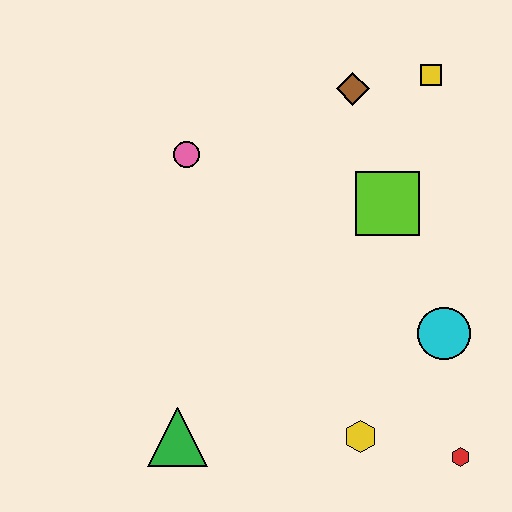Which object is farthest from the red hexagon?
The pink circle is farthest from the red hexagon.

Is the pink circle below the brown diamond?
Yes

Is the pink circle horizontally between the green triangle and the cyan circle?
Yes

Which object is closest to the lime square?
The brown diamond is closest to the lime square.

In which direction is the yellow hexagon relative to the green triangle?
The yellow hexagon is to the right of the green triangle.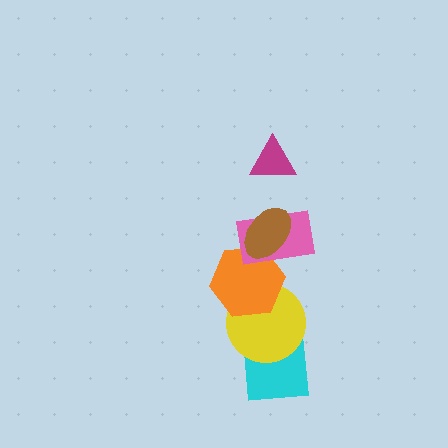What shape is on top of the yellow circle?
The orange hexagon is on top of the yellow circle.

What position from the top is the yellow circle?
The yellow circle is 5th from the top.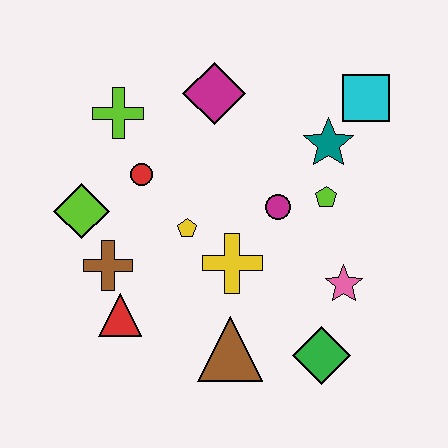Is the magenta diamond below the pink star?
No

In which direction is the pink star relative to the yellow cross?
The pink star is to the right of the yellow cross.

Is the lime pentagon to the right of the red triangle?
Yes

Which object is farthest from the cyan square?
The red triangle is farthest from the cyan square.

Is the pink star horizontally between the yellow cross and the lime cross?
No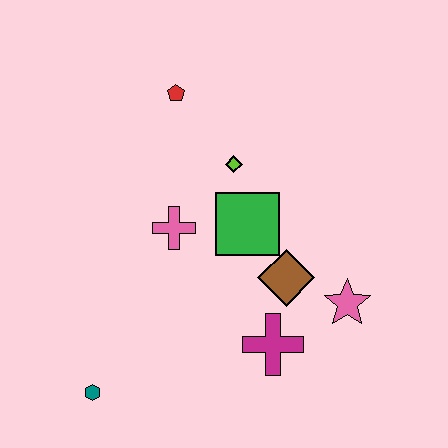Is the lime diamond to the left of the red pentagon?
No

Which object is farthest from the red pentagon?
The teal hexagon is farthest from the red pentagon.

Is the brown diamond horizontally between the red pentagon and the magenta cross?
No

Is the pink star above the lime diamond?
No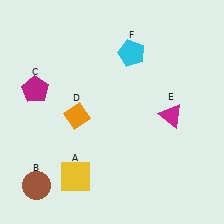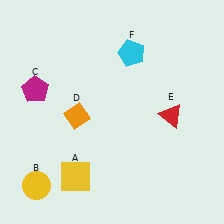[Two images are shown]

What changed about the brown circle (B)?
In Image 1, B is brown. In Image 2, it changed to yellow.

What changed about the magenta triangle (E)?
In Image 1, E is magenta. In Image 2, it changed to red.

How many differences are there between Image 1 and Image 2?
There are 2 differences between the two images.